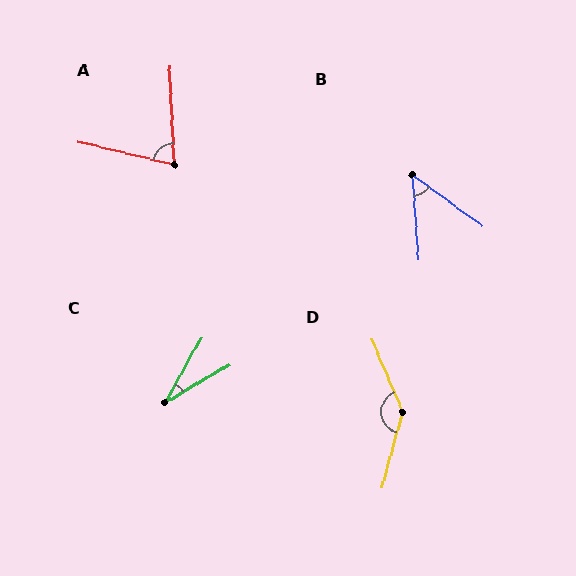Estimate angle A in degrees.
Approximately 74 degrees.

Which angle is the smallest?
C, at approximately 30 degrees.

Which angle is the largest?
D, at approximately 143 degrees.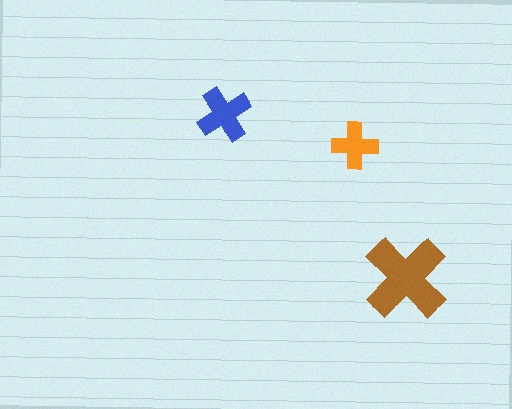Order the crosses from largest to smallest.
the brown one, the blue one, the orange one.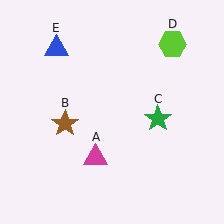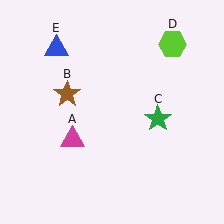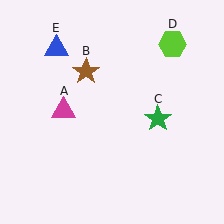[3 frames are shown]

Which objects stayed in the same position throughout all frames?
Green star (object C) and lime hexagon (object D) and blue triangle (object E) remained stationary.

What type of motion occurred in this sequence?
The magenta triangle (object A), brown star (object B) rotated clockwise around the center of the scene.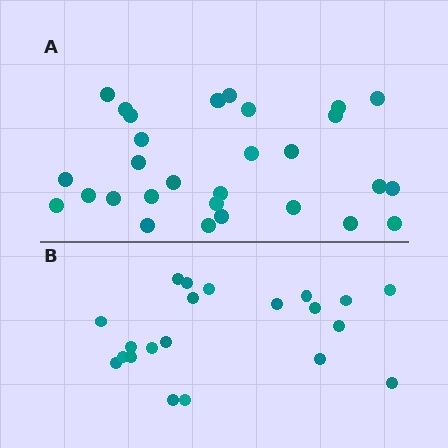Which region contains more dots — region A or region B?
Region A (the top region) has more dots.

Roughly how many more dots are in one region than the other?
Region A has roughly 8 or so more dots than region B.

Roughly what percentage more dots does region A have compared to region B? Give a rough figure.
About 40% more.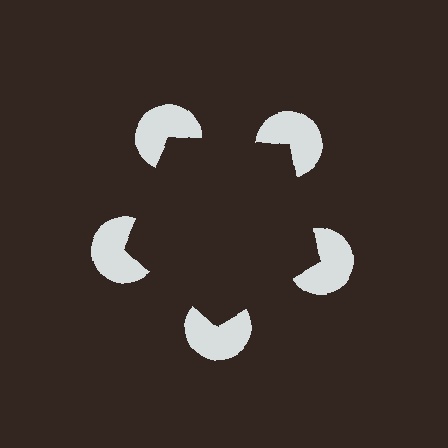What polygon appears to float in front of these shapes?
An illusory pentagon — its edges are inferred from the aligned wedge cuts in the pac-man discs, not physically drawn.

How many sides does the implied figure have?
5 sides.